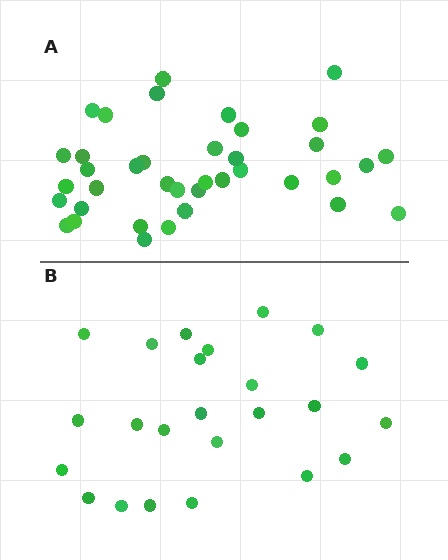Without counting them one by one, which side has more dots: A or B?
Region A (the top region) has more dots.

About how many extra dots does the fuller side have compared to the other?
Region A has approximately 15 more dots than region B.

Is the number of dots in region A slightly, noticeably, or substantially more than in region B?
Region A has substantially more. The ratio is roughly 1.6 to 1.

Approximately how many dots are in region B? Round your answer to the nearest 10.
About 20 dots. (The exact count is 24, which rounds to 20.)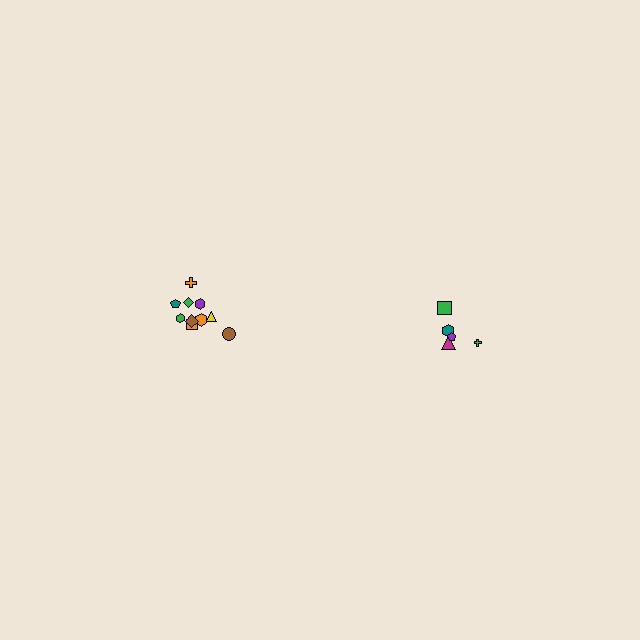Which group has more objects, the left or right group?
The left group.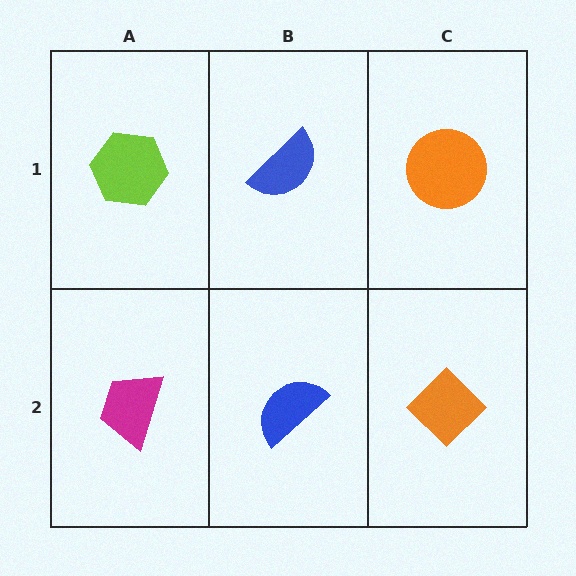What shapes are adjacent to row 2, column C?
An orange circle (row 1, column C), a blue semicircle (row 2, column B).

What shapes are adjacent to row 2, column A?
A lime hexagon (row 1, column A), a blue semicircle (row 2, column B).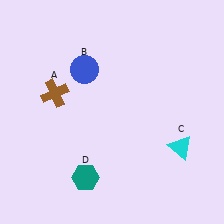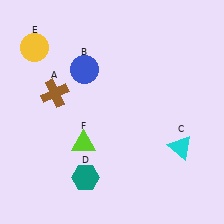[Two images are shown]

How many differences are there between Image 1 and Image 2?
There are 2 differences between the two images.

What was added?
A yellow circle (E), a lime triangle (F) were added in Image 2.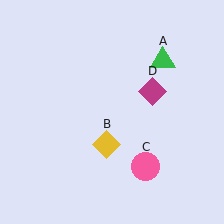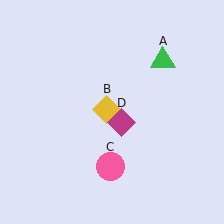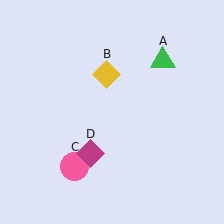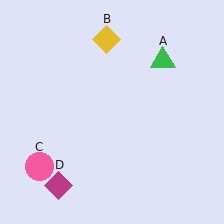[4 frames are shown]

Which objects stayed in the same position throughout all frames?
Green triangle (object A) remained stationary.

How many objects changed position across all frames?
3 objects changed position: yellow diamond (object B), pink circle (object C), magenta diamond (object D).